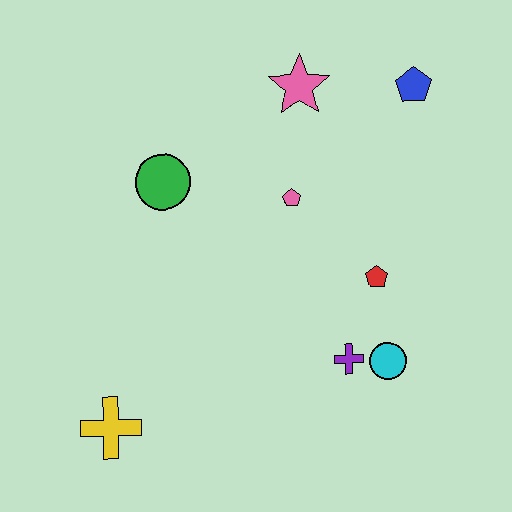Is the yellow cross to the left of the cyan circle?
Yes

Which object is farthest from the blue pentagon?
The yellow cross is farthest from the blue pentagon.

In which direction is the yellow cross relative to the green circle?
The yellow cross is below the green circle.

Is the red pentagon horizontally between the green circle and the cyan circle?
Yes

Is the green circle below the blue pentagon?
Yes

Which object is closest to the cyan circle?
The purple cross is closest to the cyan circle.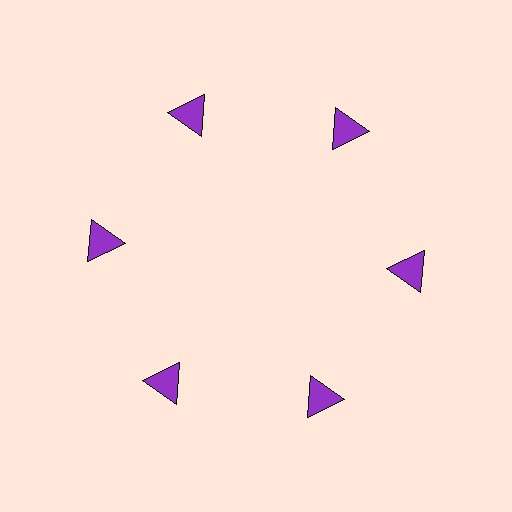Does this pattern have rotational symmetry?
Yes, this pattern has 6-fold rotational symmetry. It looks the same after rotating 60 degrees around the center.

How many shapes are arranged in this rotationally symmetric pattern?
There are 6 shapes, arranged in 6 groups of 1.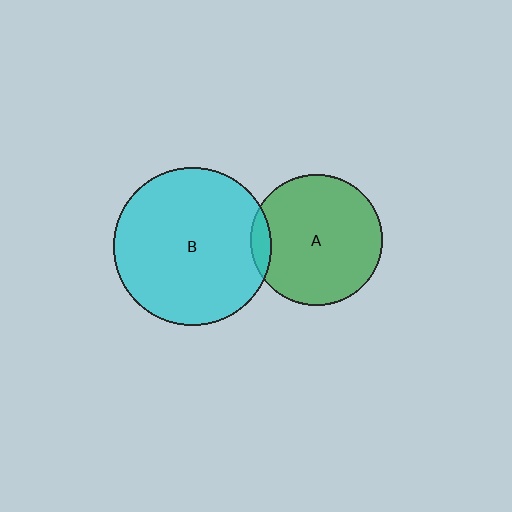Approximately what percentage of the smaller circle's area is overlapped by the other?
Approximately 10%.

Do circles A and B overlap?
Yes.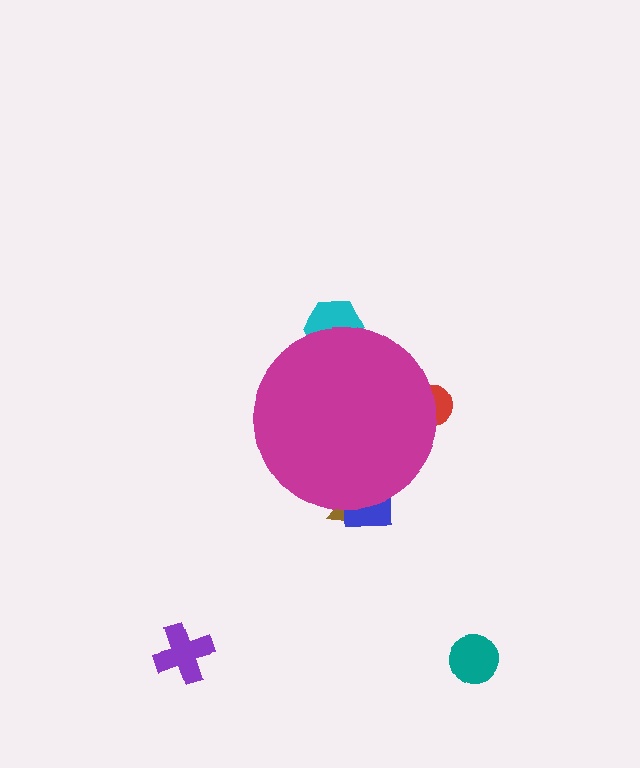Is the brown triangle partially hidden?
Yes, the brown triangle is partially hidden behind the magenta circle.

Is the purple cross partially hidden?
No, the purple cross is fully visible.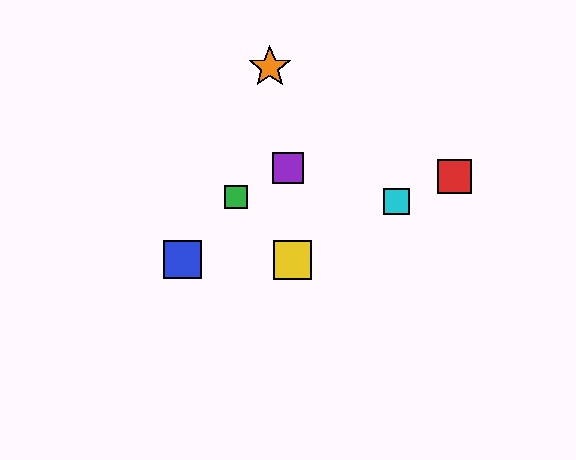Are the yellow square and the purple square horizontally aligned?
No, the yellow square is at y≈260 and the purple square is at y≈168.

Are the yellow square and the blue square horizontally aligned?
Yes, both are at y≈260.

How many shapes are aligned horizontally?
2 shapes (the blue square, the yellow square) are aligned horizontally.